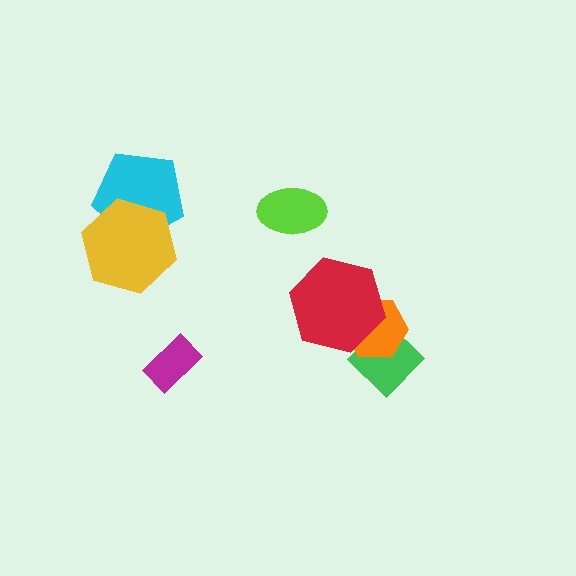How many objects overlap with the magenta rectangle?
0 objects overlap with the magenta rectangle.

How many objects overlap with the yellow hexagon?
1 object overlaps with the yellow hexagon.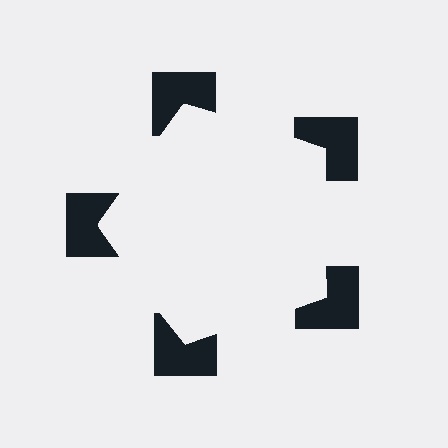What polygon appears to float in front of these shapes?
An illusory pentagon — its edges are inferred from the aligned wedge cuts in the notched squares, not physically drawn.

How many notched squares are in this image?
There are 5 — one at each vertex of the illusory pentagon.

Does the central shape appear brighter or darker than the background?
It typically appears slightly brighter than the background, even though no actual brightness change is drawn.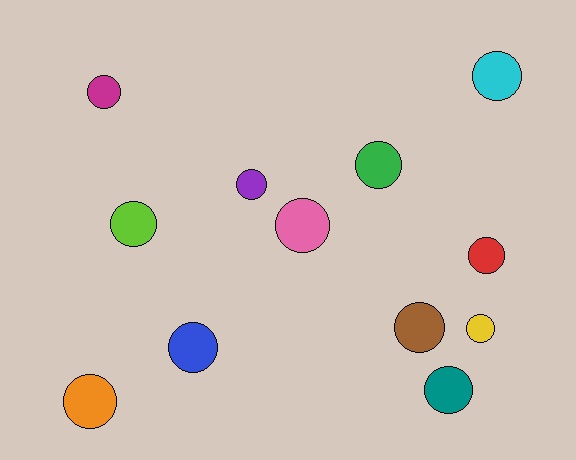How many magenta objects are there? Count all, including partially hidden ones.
There is 1 magenta object.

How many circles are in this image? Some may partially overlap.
There are 12 circles.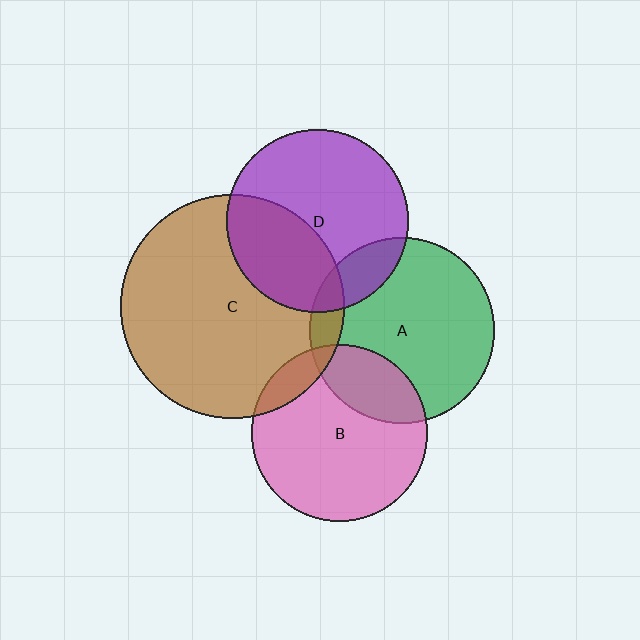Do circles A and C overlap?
Yes.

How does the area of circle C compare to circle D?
Approximately 1.5 times.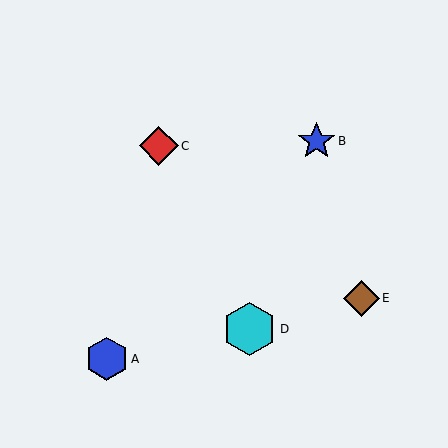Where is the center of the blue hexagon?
The center of the blue hexagon is at (107, 359).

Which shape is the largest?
The cyan hexagon (labeled D) is the largest.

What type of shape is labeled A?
Shape A is a blue hexagon.